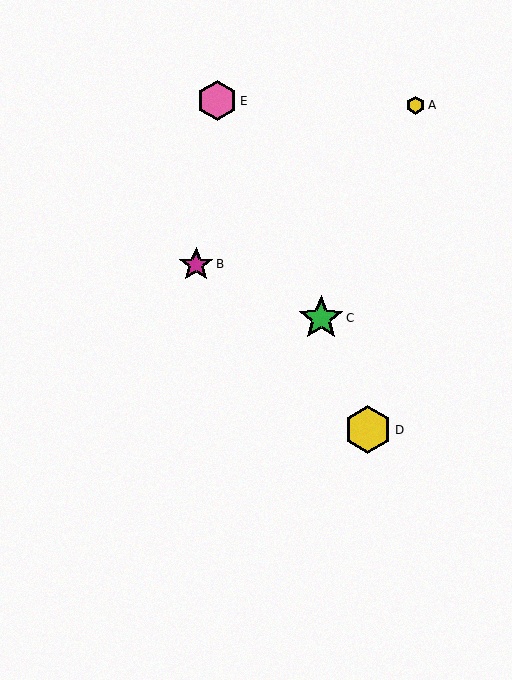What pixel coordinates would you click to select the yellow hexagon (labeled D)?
Click at (368, 430) to select the yellow hexagon D.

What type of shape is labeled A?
Shape A is a yellow hexagon.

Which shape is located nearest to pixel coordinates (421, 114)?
The yellow hexagon (labeled A) at (416, 105) is nearest to that location.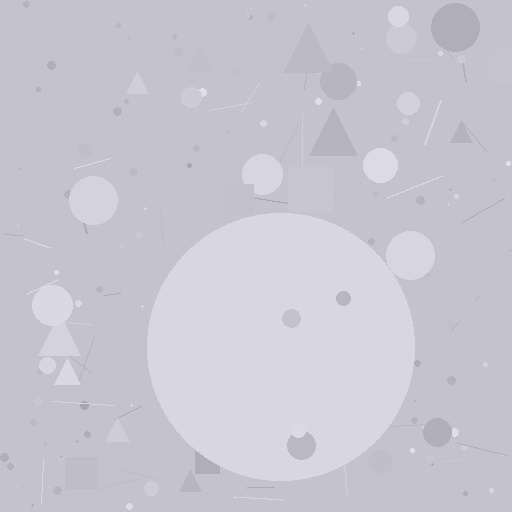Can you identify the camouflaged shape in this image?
The camouflaged shape is a circle.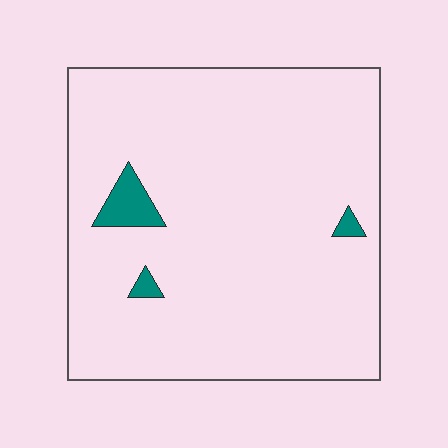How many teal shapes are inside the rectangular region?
3.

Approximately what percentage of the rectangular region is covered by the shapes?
Approximately 5%.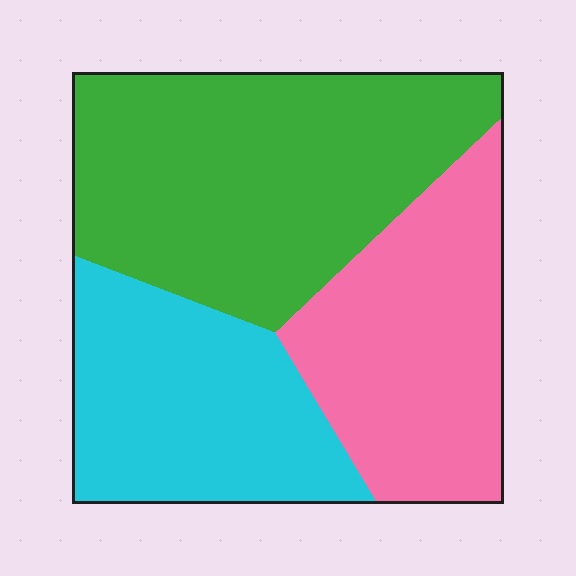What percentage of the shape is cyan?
Cyan covers 28% of the shape.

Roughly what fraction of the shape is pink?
Pink covers 30% of the shape.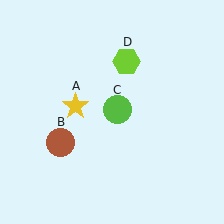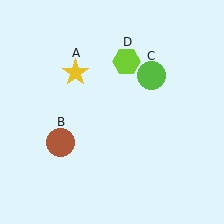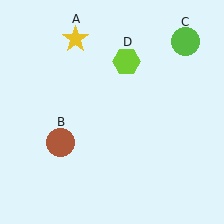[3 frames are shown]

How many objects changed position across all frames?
2 objects changed position: yellow star (object A), lime circle (object C).